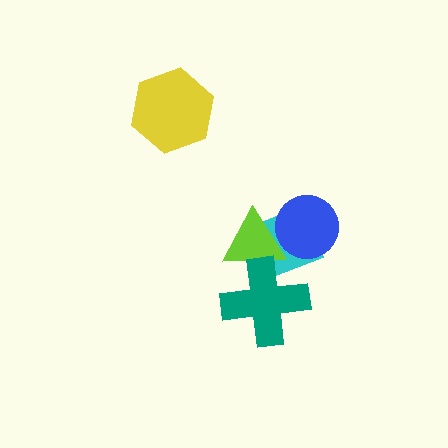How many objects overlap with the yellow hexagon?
0 objects overlap with the yellow hexagon.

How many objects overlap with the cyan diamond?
3 objects overlap with the cyan diamond.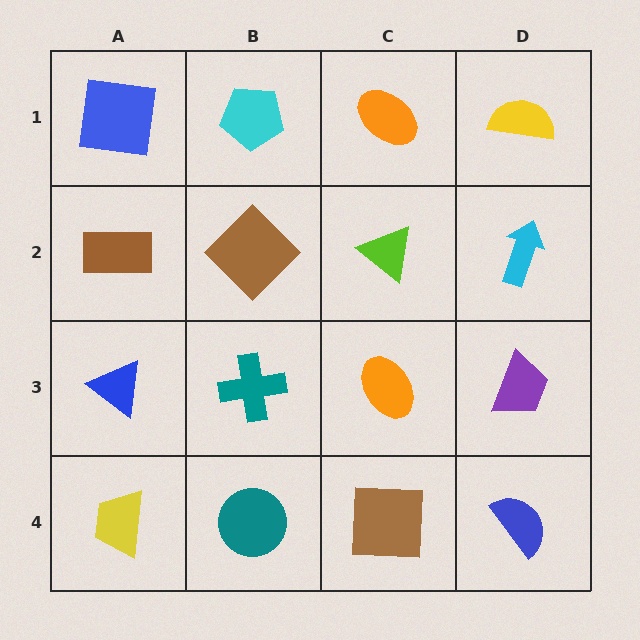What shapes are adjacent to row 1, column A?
A brown rectangle (row 2, column A), a cyan pentagon (row 1, column B).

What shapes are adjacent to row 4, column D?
A purple trapezoid (row 3, column D), a brown square (row 4, column C).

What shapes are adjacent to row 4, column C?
An orange ellipse (row 3, column C), a teal circle (row 4, column B), a blue semicircle (row 4, column D).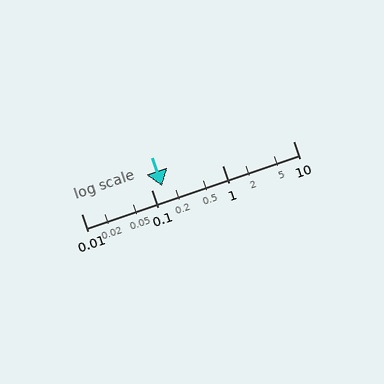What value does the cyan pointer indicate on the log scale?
The pointer indicates approximately 0.14.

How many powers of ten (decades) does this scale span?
The scale spans 3 decades, from 0.01 to 10.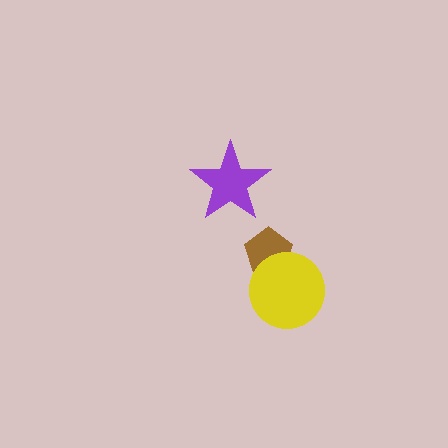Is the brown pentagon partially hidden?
Yes, it is partially covered by another shape.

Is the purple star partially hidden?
No, no other shape covers it.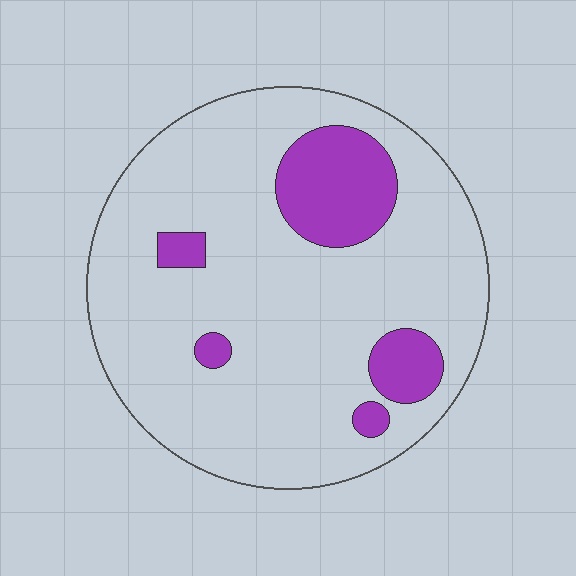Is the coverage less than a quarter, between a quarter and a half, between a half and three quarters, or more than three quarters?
Less than a quarter.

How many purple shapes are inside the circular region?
5.